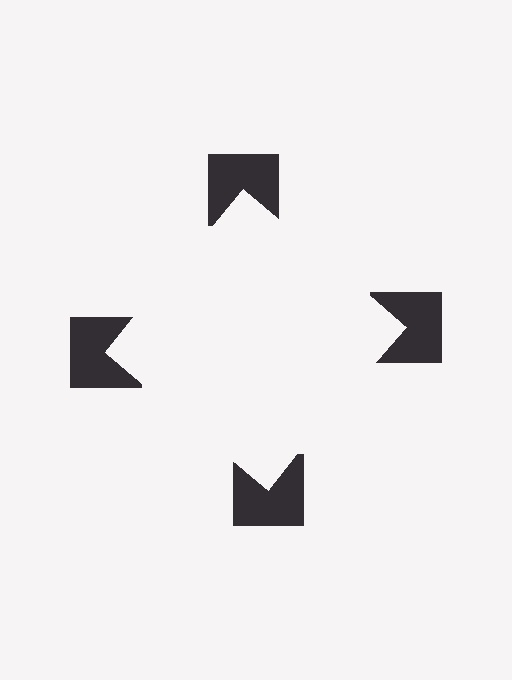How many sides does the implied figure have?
4 sides.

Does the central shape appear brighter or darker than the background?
It typically appears slightly brighter than the background, even though no actual brightness change is drawn.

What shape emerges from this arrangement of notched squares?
An illusory square — its edges are inferred from the aligned wedge cuts in the notched squares, not physically drawn.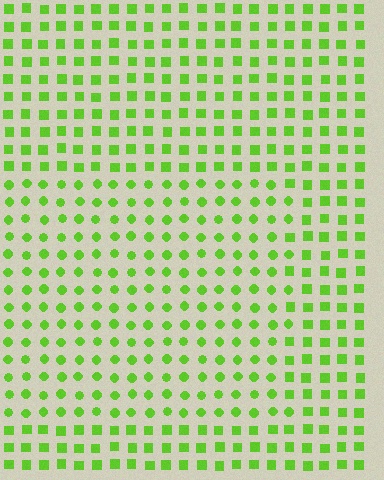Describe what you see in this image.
The image is filled with small lime elements arranged in a uniform grid. A rectangle-shaped region contains circles, while the surrounding area contains squares. The boundary is defined purely by the change in element shape.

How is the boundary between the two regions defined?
The boundary is defined by a change in element shape: circles inside vs. squares outside. All elements share the same color and spacing.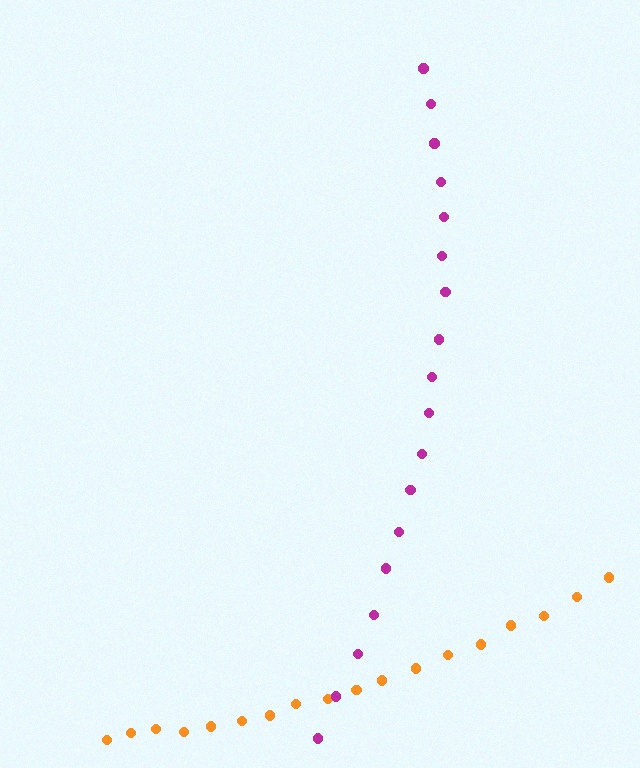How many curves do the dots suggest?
There are 2 distinct paths.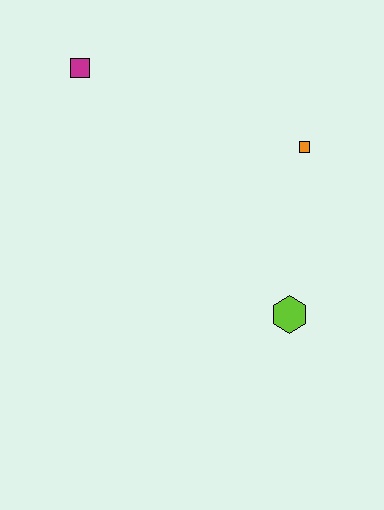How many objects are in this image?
There are 3 objects.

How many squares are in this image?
There are 2 squares.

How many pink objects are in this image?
There are no pink objects.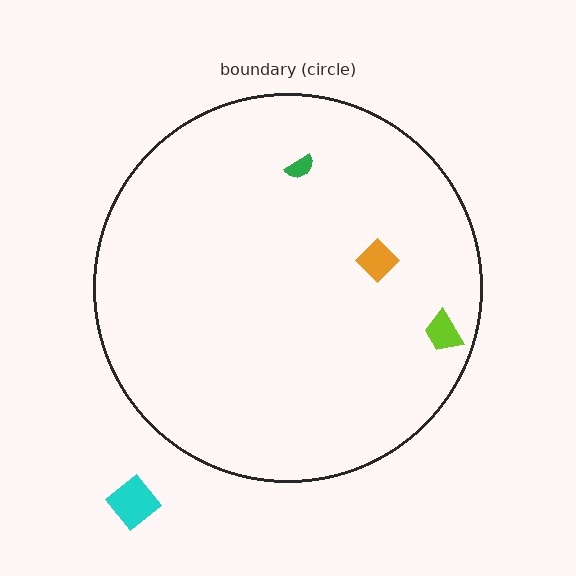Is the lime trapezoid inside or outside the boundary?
Inside.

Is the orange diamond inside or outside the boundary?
Inside.